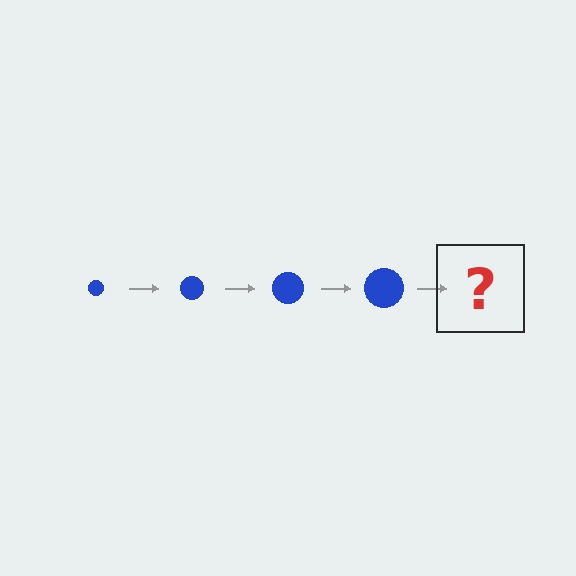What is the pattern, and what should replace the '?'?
The pattern is that the circle gets progressively larger each step. The '?' should be a blue circle, larger than the previous one.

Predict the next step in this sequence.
The next step is a blue circle, larger than the previous one.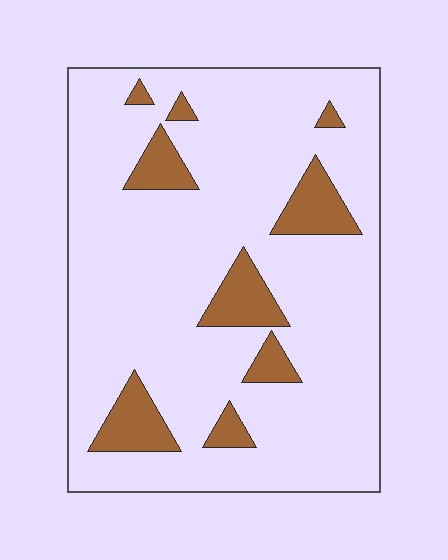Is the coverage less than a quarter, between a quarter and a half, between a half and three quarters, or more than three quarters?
Less than a quarter.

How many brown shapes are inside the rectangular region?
9.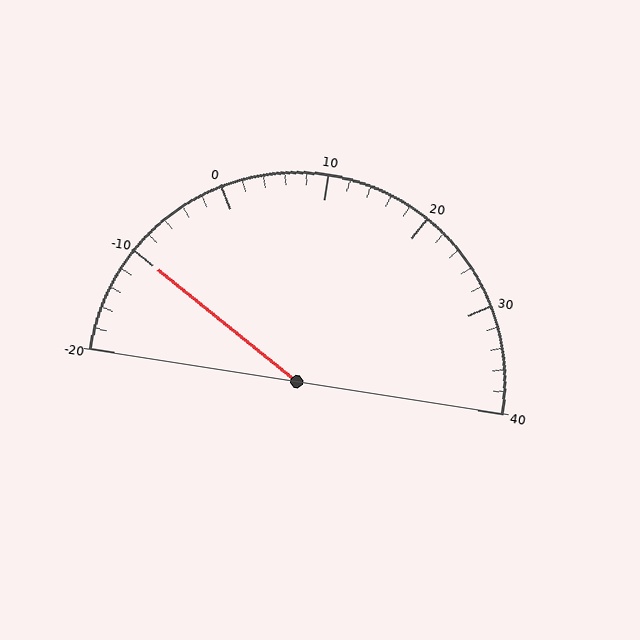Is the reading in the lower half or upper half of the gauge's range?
The reading is in the lower half of the range (-20 to 40).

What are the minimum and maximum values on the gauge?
The gauge ranges from -20 to 40.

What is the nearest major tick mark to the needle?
The nearest major tick mark is -10.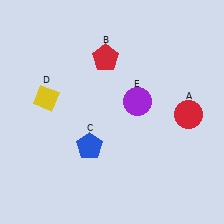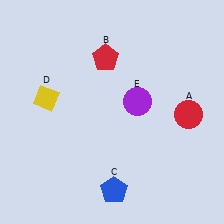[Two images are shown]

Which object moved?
The blue pentagon (C) moved down.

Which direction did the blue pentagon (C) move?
The blue pentagon (C) moved down.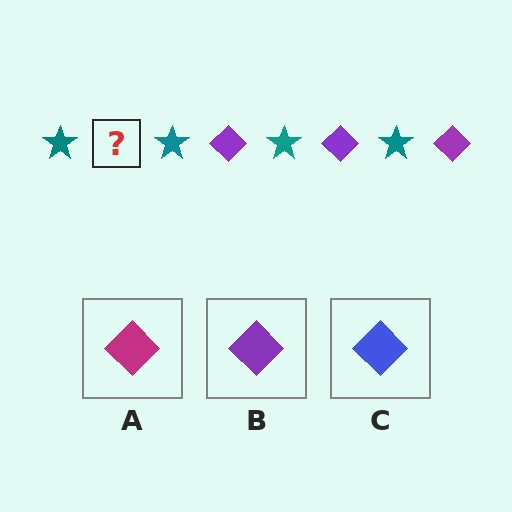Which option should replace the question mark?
Option B.